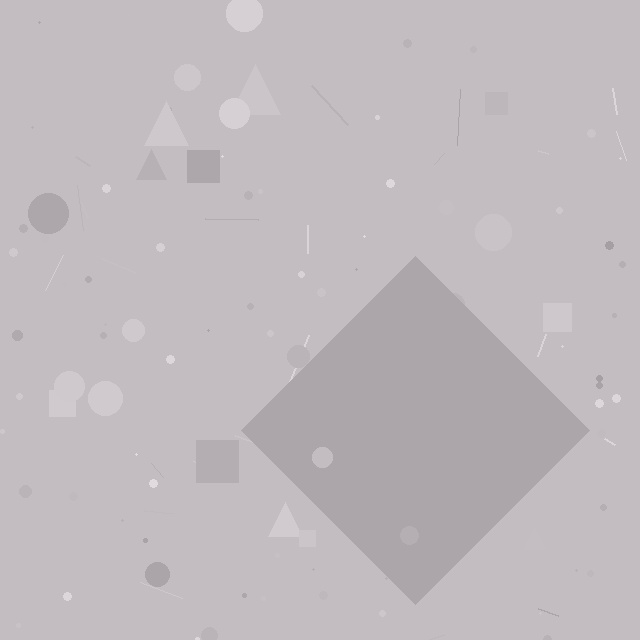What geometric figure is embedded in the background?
A diamond is embedded in the background.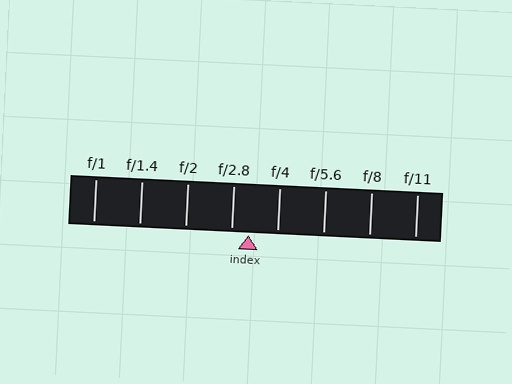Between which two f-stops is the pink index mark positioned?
The index mark is between f/2.8 and f/4.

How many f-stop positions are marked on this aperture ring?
There are 8 f-stop positions marked.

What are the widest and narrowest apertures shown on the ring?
The widest aperture shown is f/1 and the narrowest is f/11.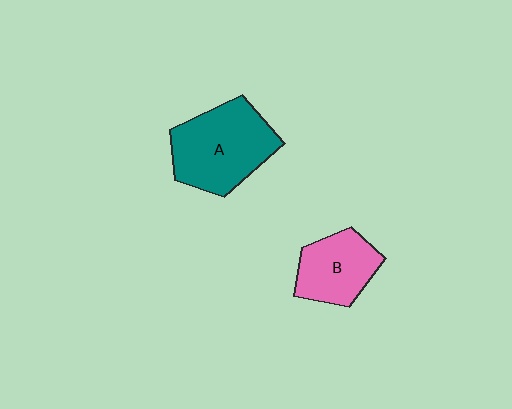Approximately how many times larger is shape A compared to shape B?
Approximately 1.5 times.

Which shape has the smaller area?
Shape B (pink).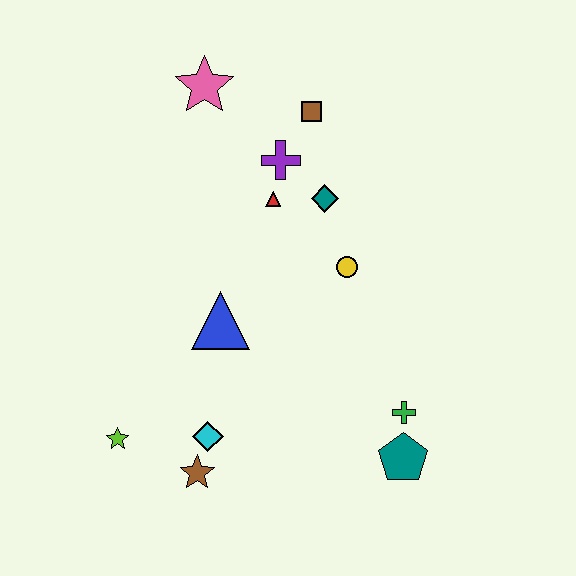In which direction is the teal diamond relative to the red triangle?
The teal diamond is to the right of the red triangle.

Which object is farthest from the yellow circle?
The lime star is farthest from the yellow circle.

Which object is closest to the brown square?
The purple cross is closest to the brown square.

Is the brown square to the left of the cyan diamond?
No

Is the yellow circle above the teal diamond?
No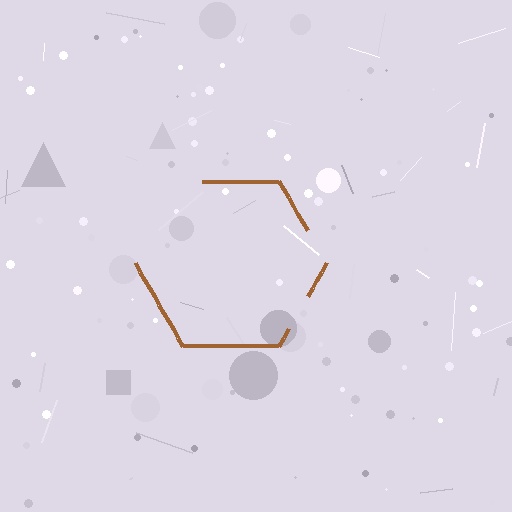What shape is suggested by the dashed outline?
The dashed outline suggests a hexagon.